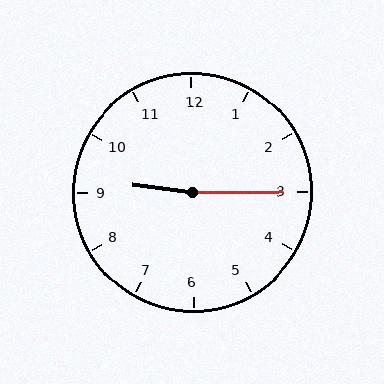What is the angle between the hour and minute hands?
Approximately 172 degrees.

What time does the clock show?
9:15.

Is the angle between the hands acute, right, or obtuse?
It is obtuse.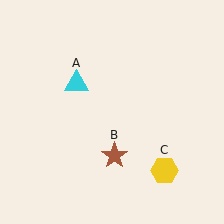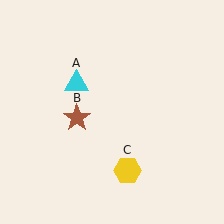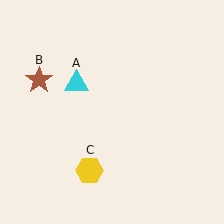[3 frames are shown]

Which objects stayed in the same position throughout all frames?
Cyan triangle (object A) remained stationary.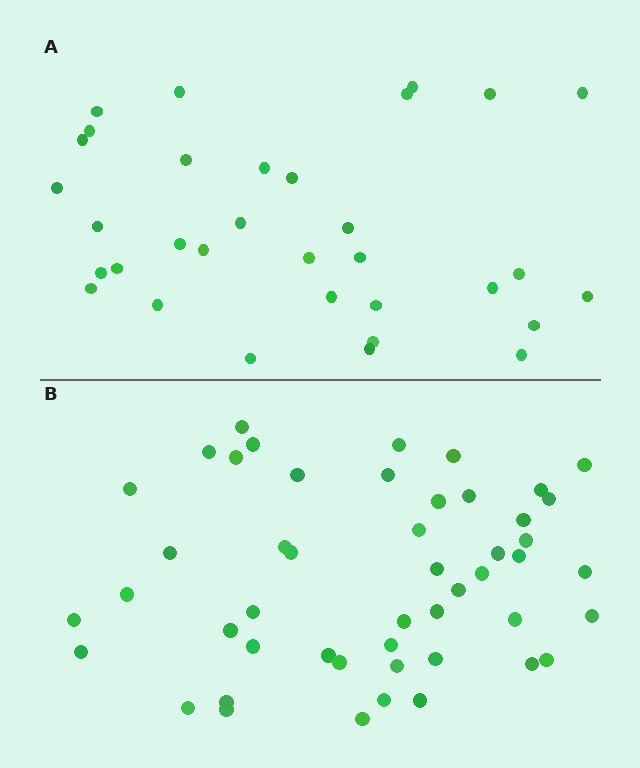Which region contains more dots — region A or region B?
Region B (the bottom region) has more dots.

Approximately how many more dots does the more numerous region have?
Region B has approximately 15 more dots than region A.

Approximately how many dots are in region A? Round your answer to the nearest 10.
About 30 dots. (The exact count is 33, which rounds to 30.)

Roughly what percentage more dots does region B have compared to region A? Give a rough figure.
About 50% more.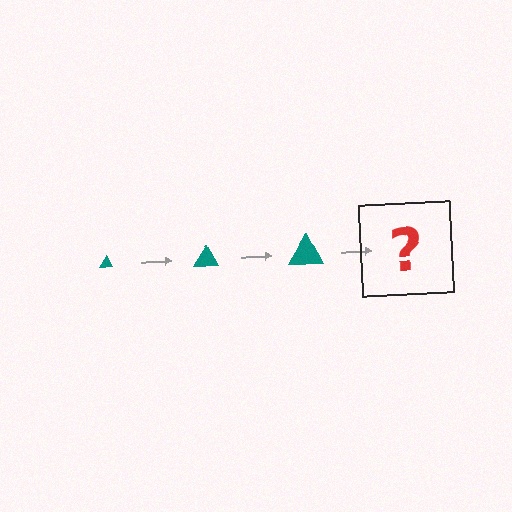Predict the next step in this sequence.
The next step is a teal triangle, larger than the previous one.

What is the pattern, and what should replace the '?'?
The pattern is that the triangle gets progressively larger each step. The '?' should be a teal triangle, larger than the previous one.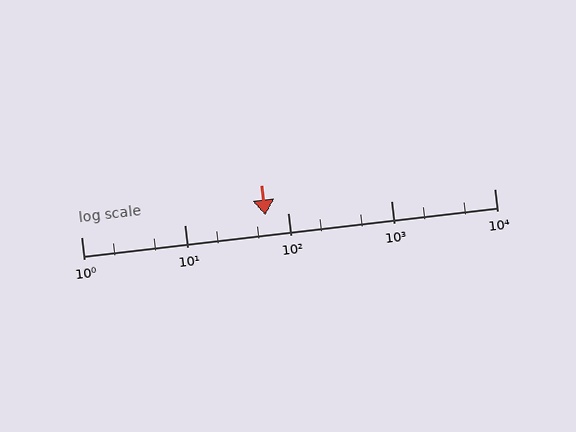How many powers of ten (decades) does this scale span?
The scale spans 4 decades, from 1 to 10000.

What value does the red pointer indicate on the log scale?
The pointer indicates approximately 61.